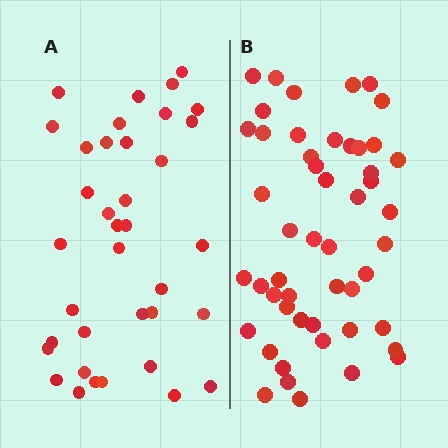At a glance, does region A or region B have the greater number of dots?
Region B (the right region) has more dots.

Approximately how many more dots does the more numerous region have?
Region B has approximately 15 more dots than region A.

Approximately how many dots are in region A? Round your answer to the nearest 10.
About 40 dots. (The exact count is 37, which rounds to 40.)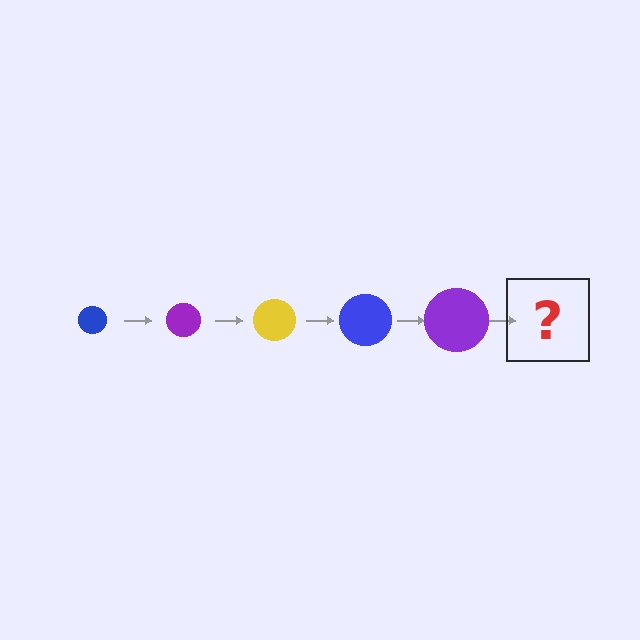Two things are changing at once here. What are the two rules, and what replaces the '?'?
The two rules are that the circle grows larger each step and the color cycles through blue, purple, and yellow. The '?' should be a yellow circle, larger than the previous one.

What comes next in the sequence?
The next element should be a yellow circle, larger than the previous one.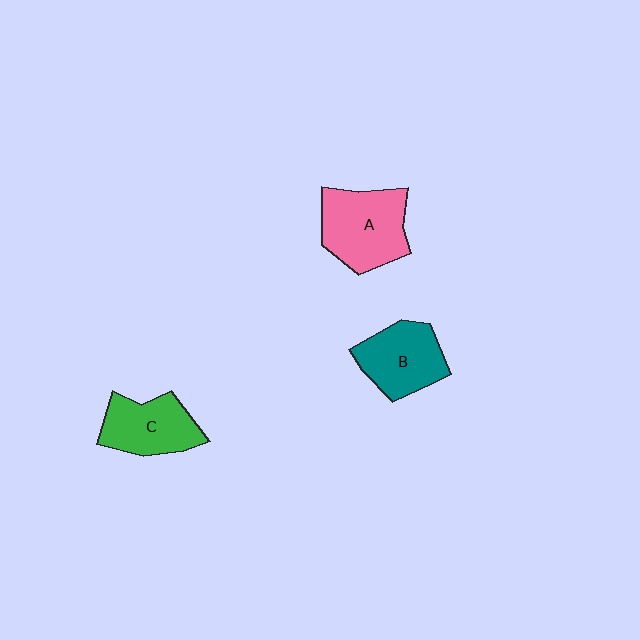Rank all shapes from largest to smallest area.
From largest to smallest: A (pink), B (teal), C (green).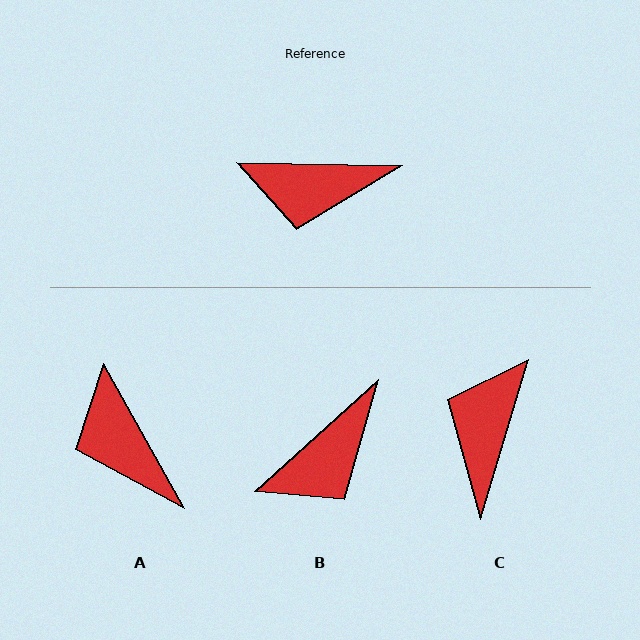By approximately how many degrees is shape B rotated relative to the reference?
Approximately 43 degrees counter-clockwise.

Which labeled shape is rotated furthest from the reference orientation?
C, about 106 degrees away.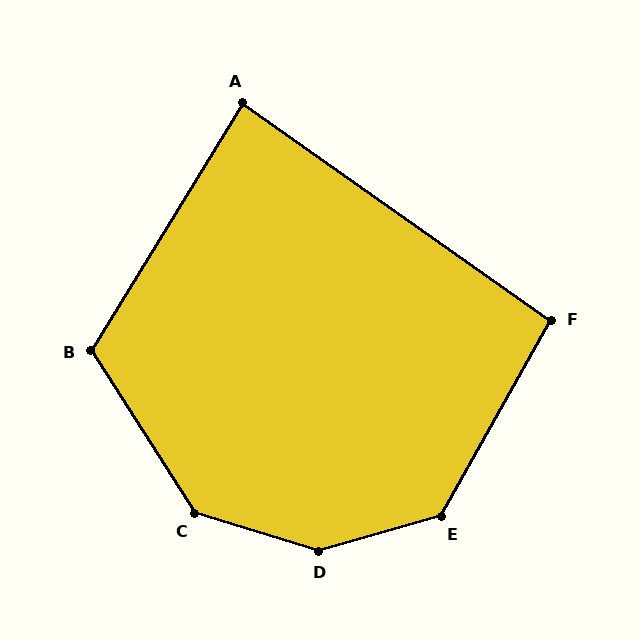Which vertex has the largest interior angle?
D, at approximately 148 degrees.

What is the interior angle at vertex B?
Approximately 116 degrees (obtuse).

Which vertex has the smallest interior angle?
A, at approximately 86 degrees.